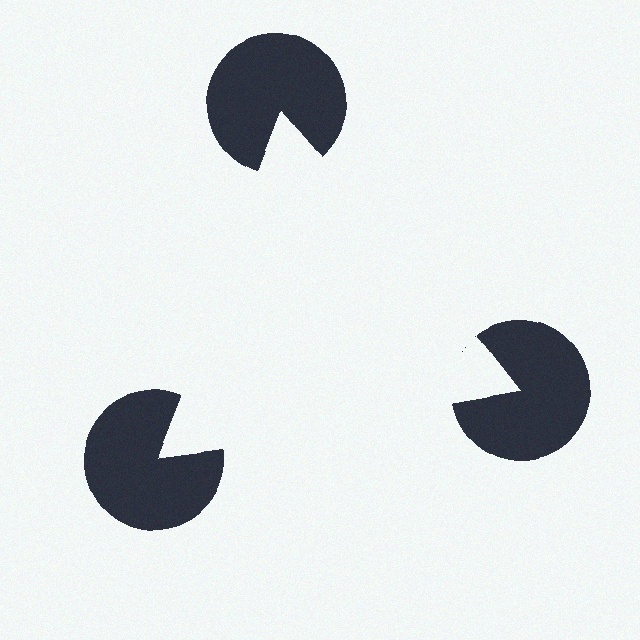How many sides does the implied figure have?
3 sides.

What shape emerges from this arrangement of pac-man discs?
An illusory triangle — its edges are inferred from the aligned wedge cuts in the pac-man discs, not physically drawn.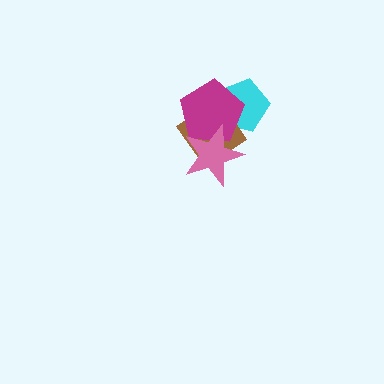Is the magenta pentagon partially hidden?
Yes, it is partially covered by another shape.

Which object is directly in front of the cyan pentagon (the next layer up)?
The brown diamond is directly in front of the cyan pentagon.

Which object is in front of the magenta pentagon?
The pink star is in front of the magenta pentagon.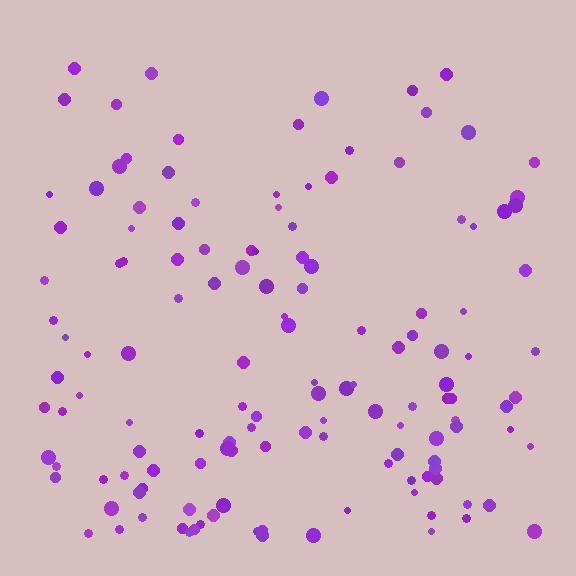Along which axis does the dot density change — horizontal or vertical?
Vertical.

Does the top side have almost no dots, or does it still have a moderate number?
Still a moderate number, just noticeably fewer than the bottom.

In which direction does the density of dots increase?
From top to bottom, with the bottom side densest.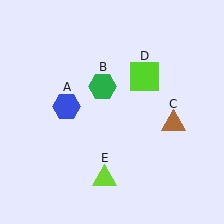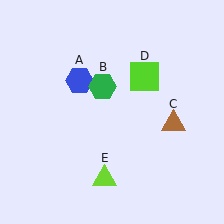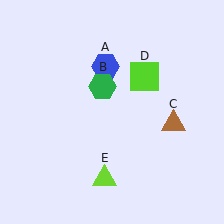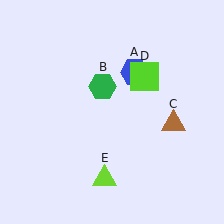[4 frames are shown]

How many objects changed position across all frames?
1 object changed position: blue hexagon (object A).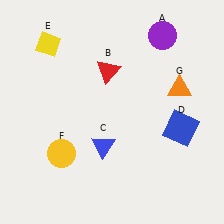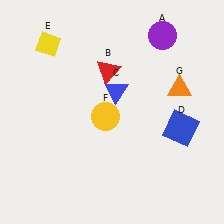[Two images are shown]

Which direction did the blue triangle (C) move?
The blue triangle (C) moved up.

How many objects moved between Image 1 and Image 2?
2 objects moved between the two images.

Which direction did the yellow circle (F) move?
The yellow circle (F) moved right.